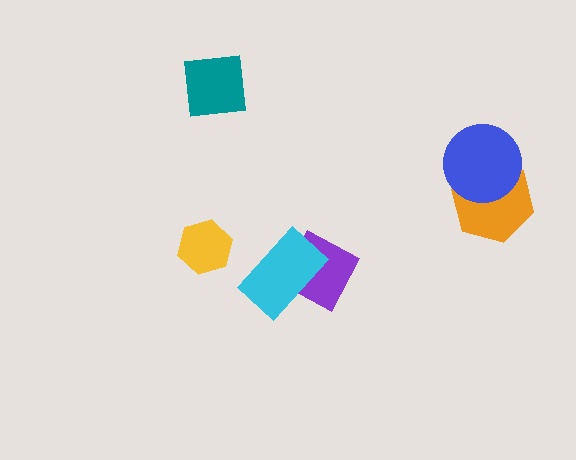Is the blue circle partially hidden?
No, no other shape covers it.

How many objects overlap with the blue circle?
1 object overlaps with the blue circle.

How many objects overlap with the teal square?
0 objects overlap with the teal square.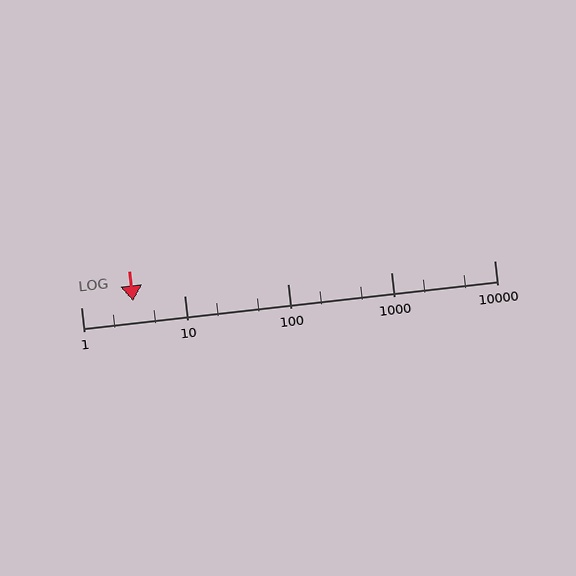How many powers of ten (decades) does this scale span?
The scale spans 4 decades, from 1 to 10000.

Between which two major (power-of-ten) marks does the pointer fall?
The pointer is between 1 and 10.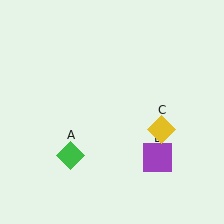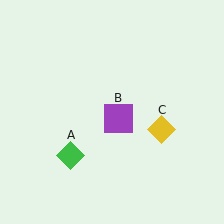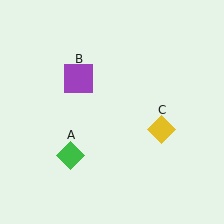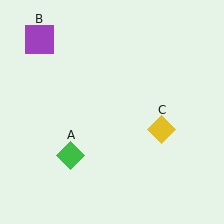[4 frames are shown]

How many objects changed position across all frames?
1 object changed position: purple square (object B).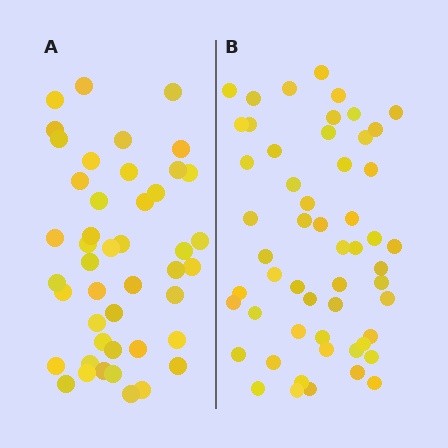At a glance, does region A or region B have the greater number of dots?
Region B (the right region) has more dots.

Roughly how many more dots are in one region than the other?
Region B has roughly 8 or so more dots than region A.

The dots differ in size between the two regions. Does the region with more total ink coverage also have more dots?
No. Region A has more total ink coverage because its dots are larger, but region B actually contains more individual dots. Total area can be misleading — the number of items is what matters here.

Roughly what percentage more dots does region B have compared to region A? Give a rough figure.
About 20% more.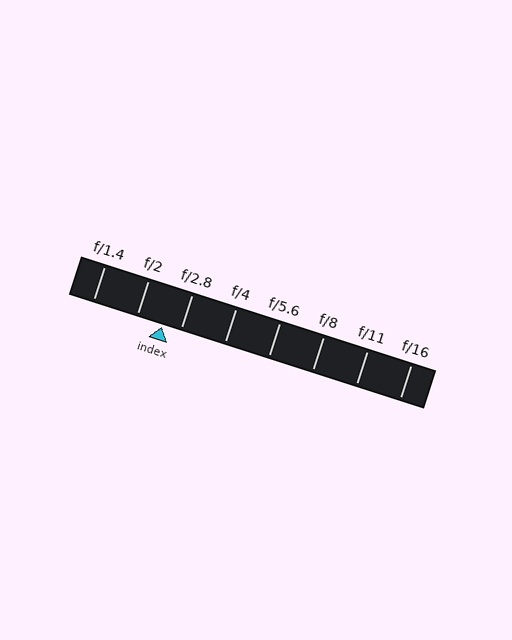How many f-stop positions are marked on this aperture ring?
There are 8 f-stop positions marked.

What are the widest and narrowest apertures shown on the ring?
The widest aperture shown is f/1.4 and the narrowest is f/16.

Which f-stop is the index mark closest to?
The index mark is closest to f/2.8.